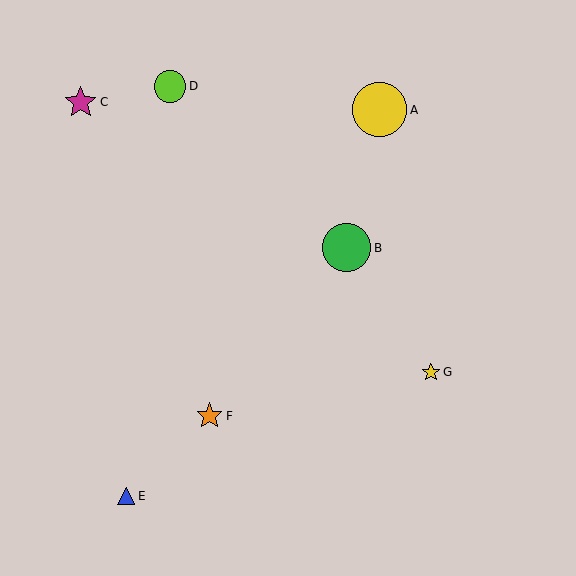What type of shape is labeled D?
Shape D is a lime circle.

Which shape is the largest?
The yellow circle (labeled A) is the largest.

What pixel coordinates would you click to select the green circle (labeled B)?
Click at (347, 248) to select the green circle B.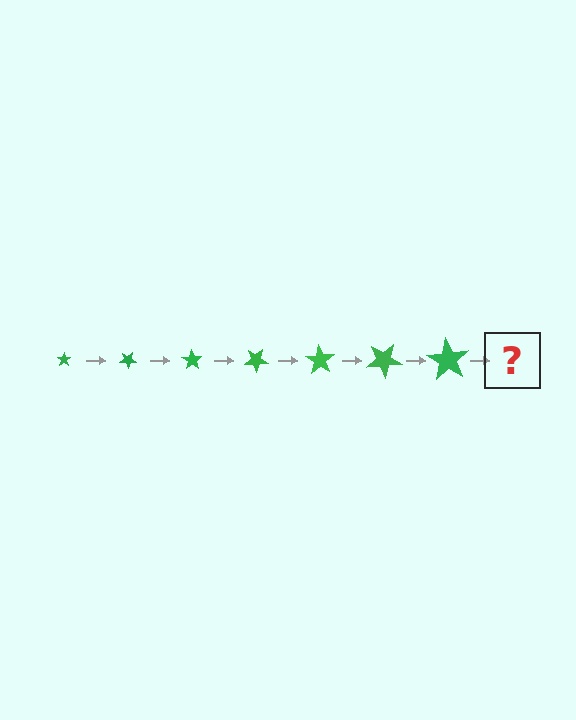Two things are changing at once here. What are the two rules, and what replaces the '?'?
The two rules are that the star grows larger each step and it rotates 35 degrees each step. The '?' should be a star, larger than the previous one and rotated 245 degrees from the start.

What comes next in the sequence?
The next element should be a star, larger than the previous one and rotated 245 degrees from the start.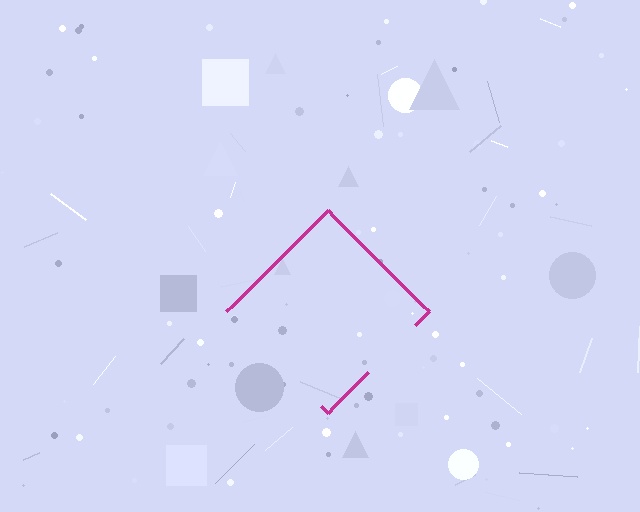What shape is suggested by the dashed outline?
The dashed outline suggests a diamond.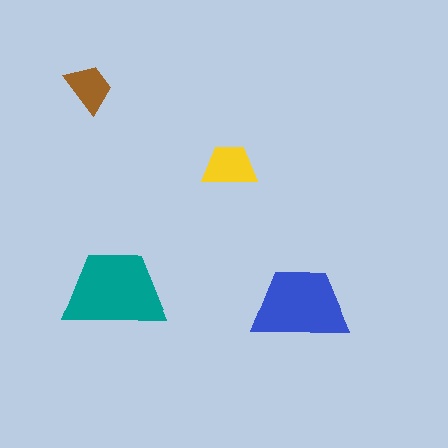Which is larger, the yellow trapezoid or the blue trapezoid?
The blue one.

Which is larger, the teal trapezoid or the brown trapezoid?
The teal one.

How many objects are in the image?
There are 4 objects in the image.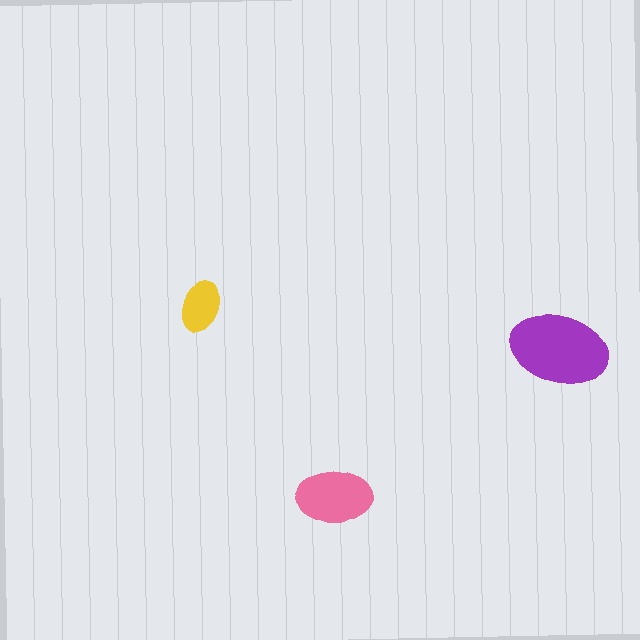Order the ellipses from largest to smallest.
the purple one, the pink one, the yellow one.